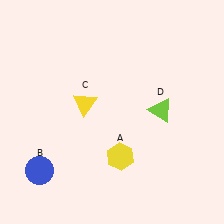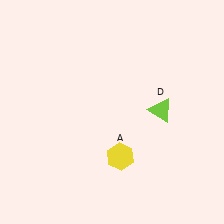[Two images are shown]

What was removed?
The yellow triangle (C), the blue circle (B) were removed in Image 2.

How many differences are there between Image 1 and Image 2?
There are 2 differences between the two images.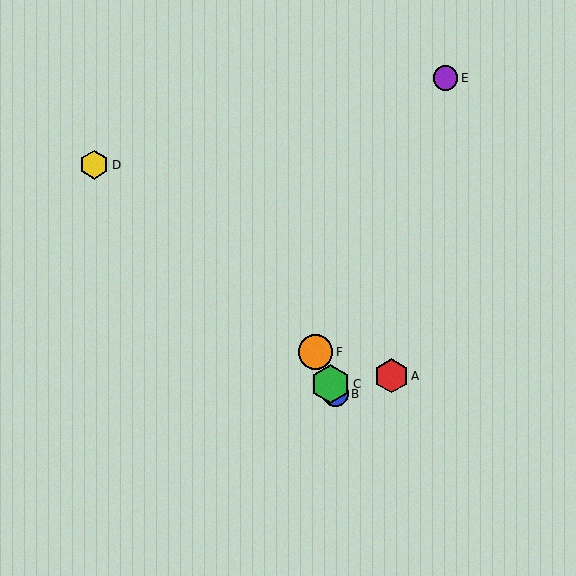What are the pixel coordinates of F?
Object F is at (315, 352).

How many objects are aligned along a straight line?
3 objects (B, C, F) are aligned along a straight line.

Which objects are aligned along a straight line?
Objects B, C, F are aligned along a straight line.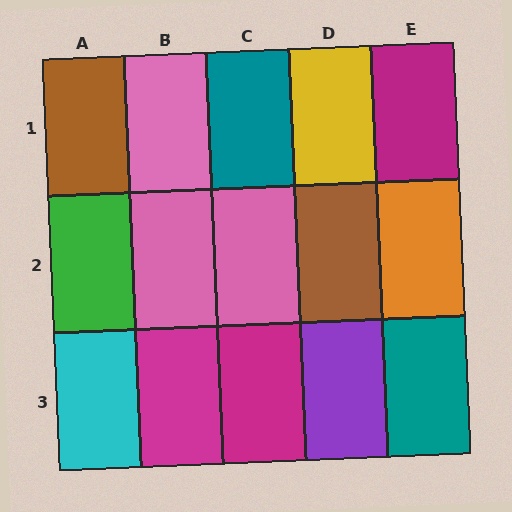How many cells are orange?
1 cell is orange.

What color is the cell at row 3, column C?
Magenta.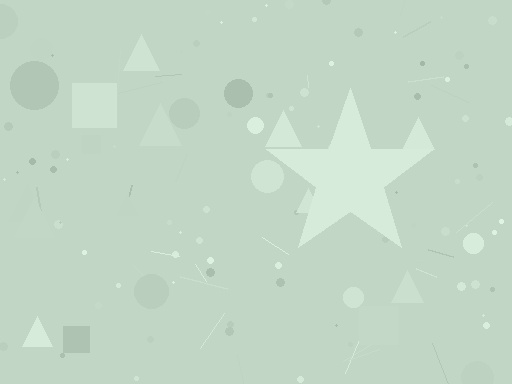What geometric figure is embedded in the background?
A star is embedded in the background.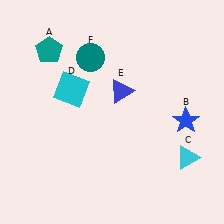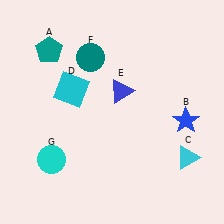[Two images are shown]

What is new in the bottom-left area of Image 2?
A cyan circle (G) was added in the bottom-left area of Image 2.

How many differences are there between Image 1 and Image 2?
There is 1 difference between the two images.